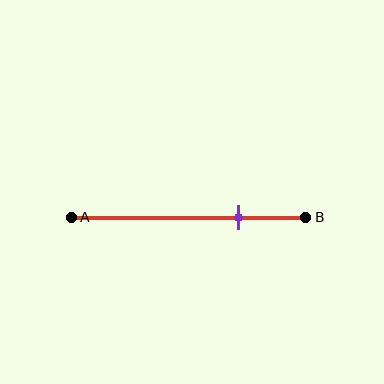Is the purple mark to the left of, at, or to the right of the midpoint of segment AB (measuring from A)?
The purple mark is to the right of the midpoint of segment AB.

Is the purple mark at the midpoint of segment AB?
No, the mark is at about 70% from A, not at the 50% midpoint.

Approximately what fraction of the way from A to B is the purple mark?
The purple mark is approximately 70% of the way from A to B.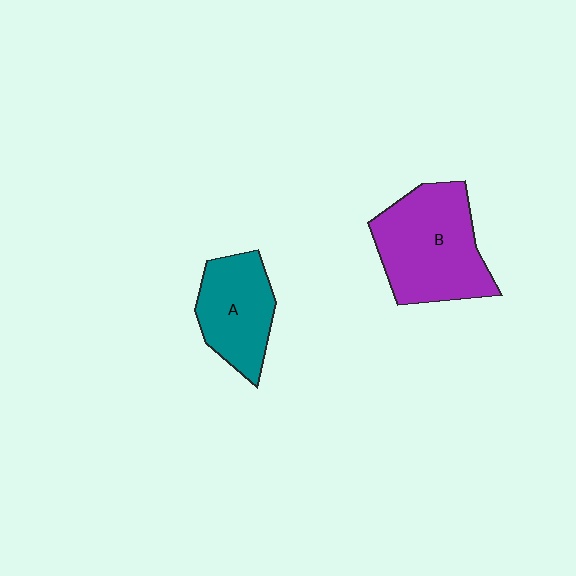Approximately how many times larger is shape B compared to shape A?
Approximately 1.5 times.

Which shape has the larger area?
Shape B (purple).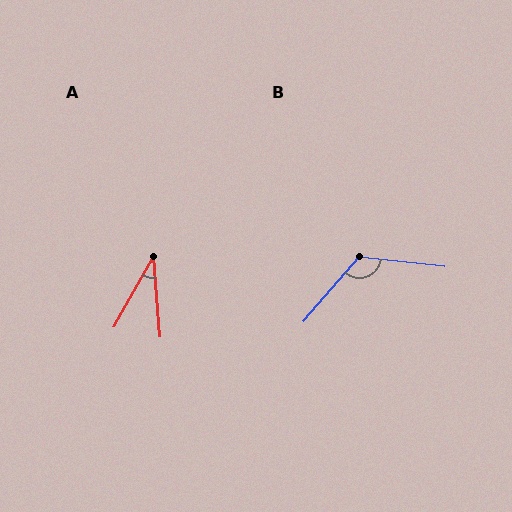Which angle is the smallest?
A, at approximately 34 degrees.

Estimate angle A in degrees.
Approximately 34 degrees.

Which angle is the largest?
B, at approximately 125 degrees.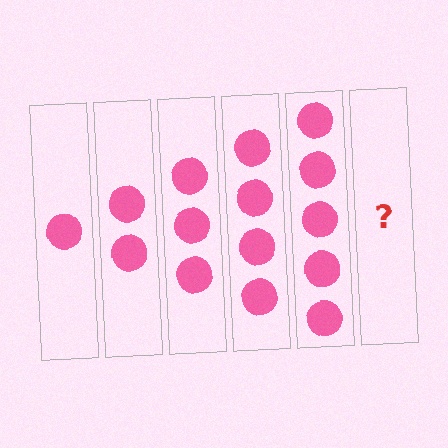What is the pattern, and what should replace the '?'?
The pattern is that each step adds one more circle. The '?' should be 6 circles.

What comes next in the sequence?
The next element should be 6 circles.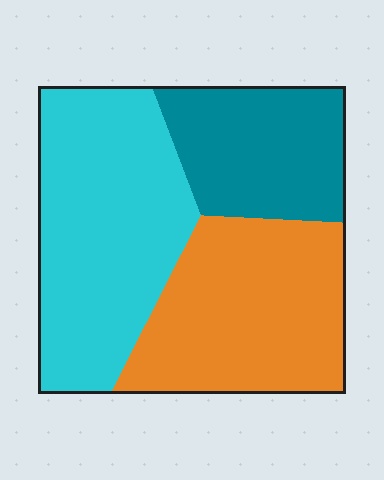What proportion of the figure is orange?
Orange covers around 35% of the figure.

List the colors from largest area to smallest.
From largest to smallest: cyan, orange, teal.